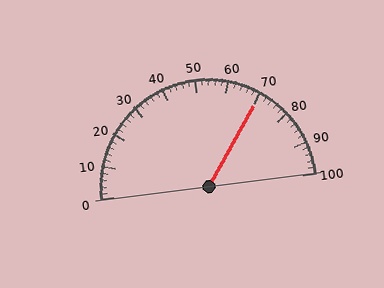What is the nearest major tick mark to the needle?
The nearest major tick mark is 70.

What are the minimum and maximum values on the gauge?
The gauge ranges from 0 to 100.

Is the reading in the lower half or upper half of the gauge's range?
The reading is in the upper half of the range (0 to 100).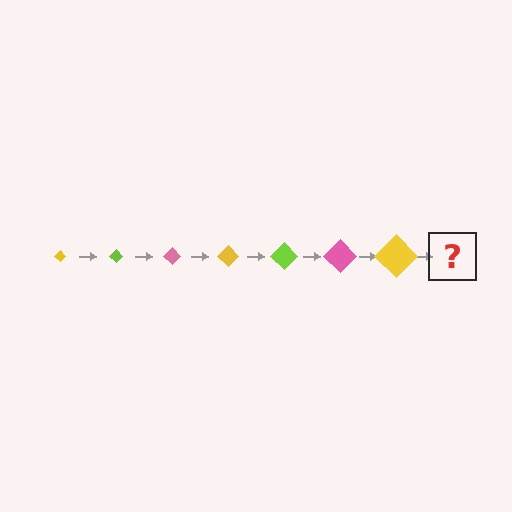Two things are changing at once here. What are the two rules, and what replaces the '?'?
The two rules are that the diamond grows larger each step and the color cycles through yellow, lime, and pink. The '?' should be a lime diamond, larger than the previous one.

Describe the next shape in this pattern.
It should be a lime diamond, larger than the previous one.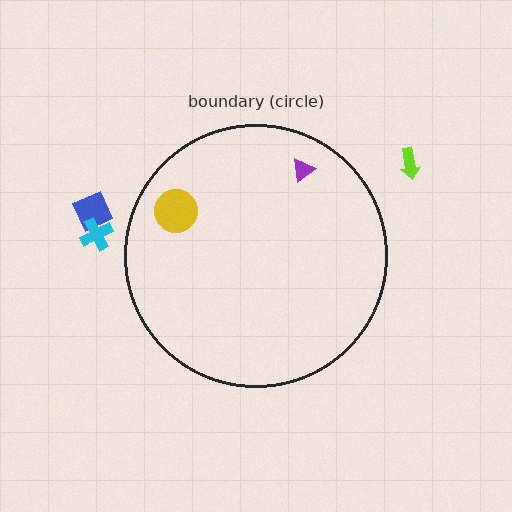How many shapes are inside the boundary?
2 inside, 3 outside.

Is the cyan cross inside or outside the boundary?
Outside.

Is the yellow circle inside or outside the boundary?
Inside.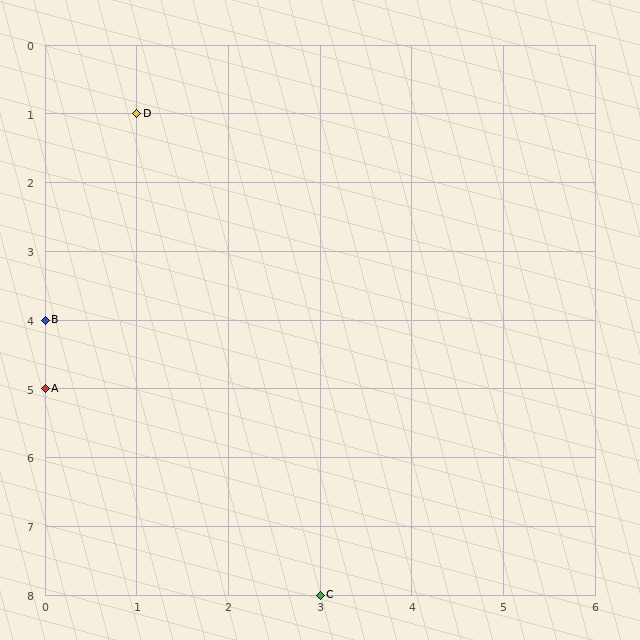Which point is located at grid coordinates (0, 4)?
Point B is at (0, 4).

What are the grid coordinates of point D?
Point D is at grid coordinates (1, 1).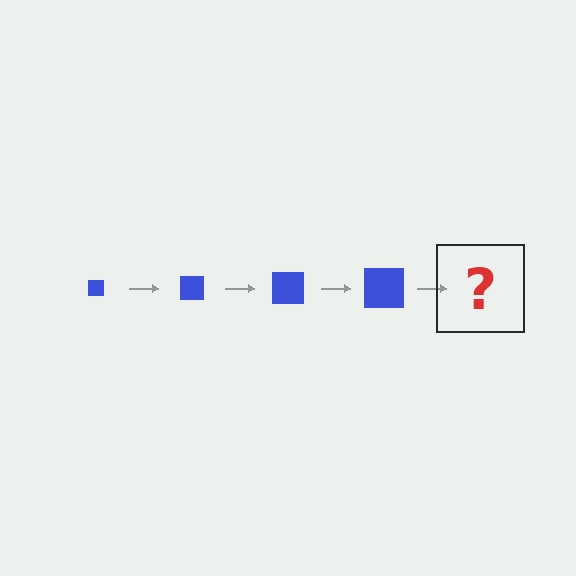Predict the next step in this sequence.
The next step is a blue square, larger than the previous one.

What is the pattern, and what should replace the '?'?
The pattern is that the square gets progressively larger each step. The '?' should be a blue square, larger than the previous one.